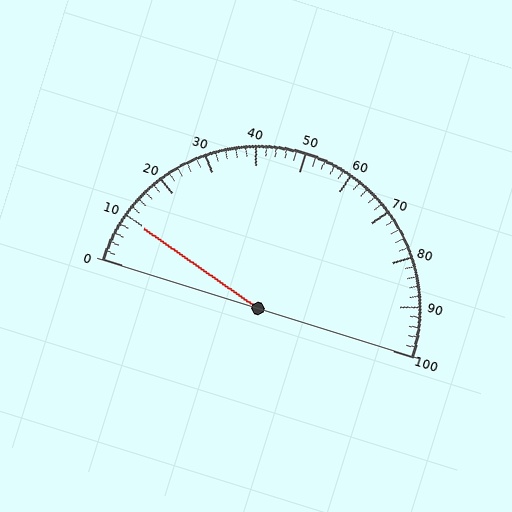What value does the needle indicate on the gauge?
The needle indicates approximately 10.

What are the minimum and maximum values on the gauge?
The gauge ranges from 0 to 100.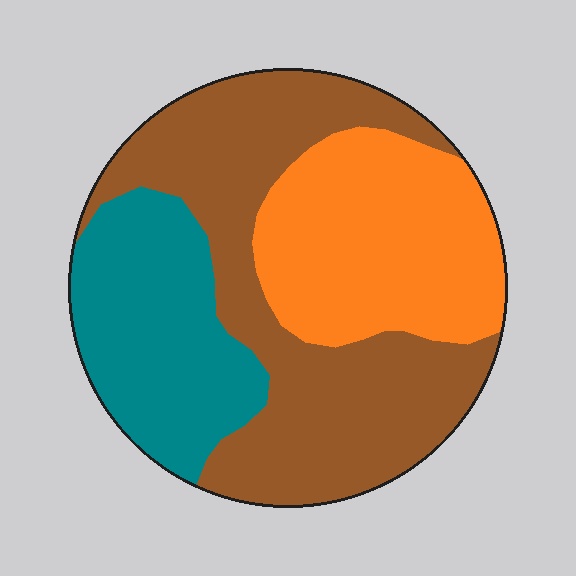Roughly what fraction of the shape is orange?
Orange covers roughly 30% of the shape.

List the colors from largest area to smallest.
From largest to smallest: brown, orange, teal.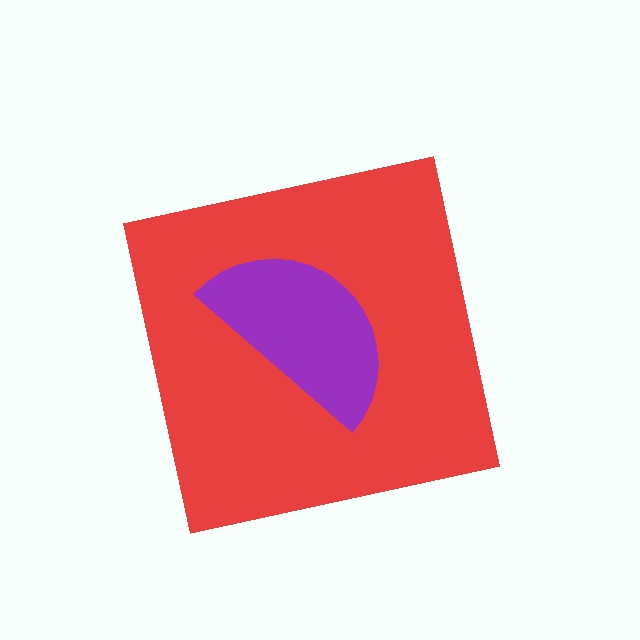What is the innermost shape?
The purple semicircle.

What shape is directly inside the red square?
The purple semicircle.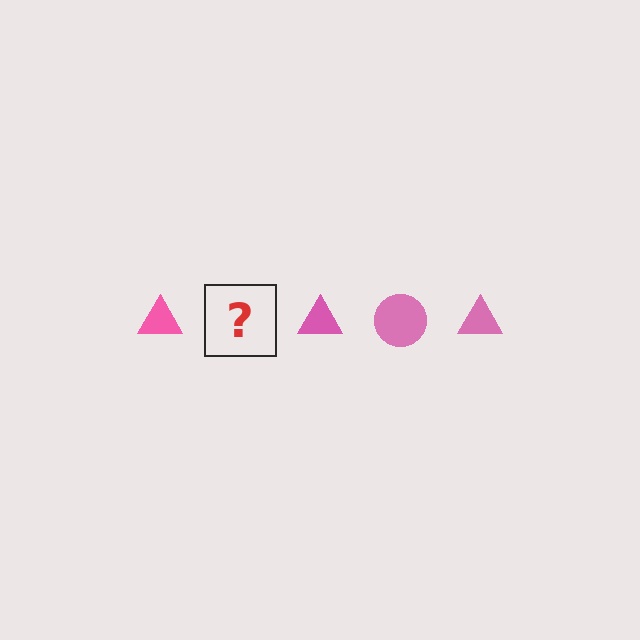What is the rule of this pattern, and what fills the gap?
The rule is that the pattern cycles through triangle, circle shapes in pink. The gap should be filled with a pink circle.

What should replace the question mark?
The question mark should be replaced with a pink circle.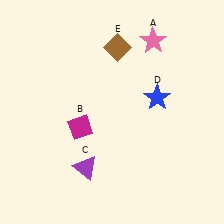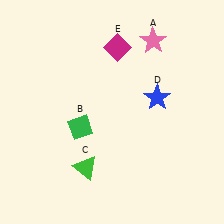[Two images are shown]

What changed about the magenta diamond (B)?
In Image 1, B is magenta. In Image 2, it changed to green.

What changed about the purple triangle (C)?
In Image 1, C is purple. In Image 2, it changed to green.